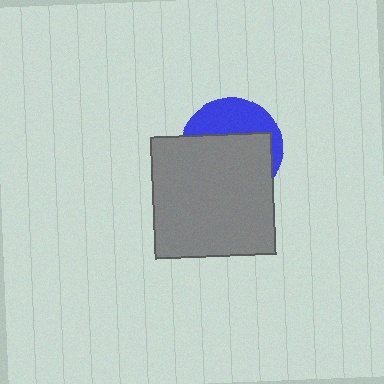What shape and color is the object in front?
The object in front is a gray square.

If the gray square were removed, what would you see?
You would see the complete blue circle.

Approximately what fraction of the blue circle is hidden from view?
Roughly 63% of the blue circle is hidden behind the gray square.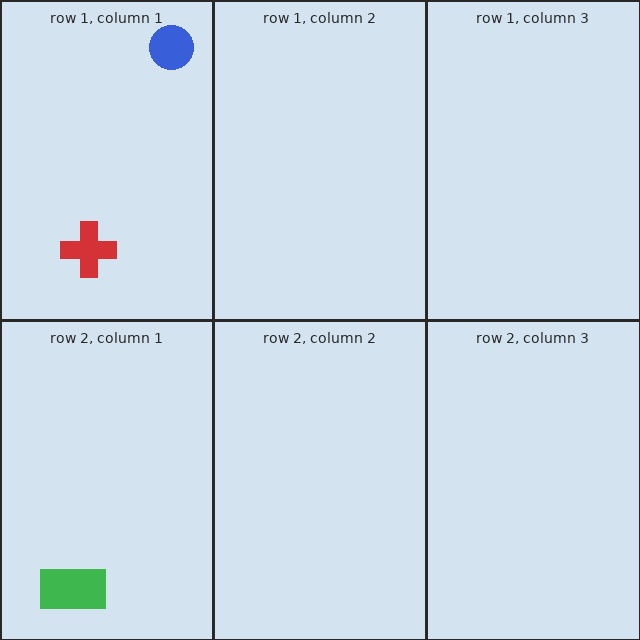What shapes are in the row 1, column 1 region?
The blue circle, the red cross.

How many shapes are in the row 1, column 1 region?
2.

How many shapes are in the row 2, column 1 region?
1.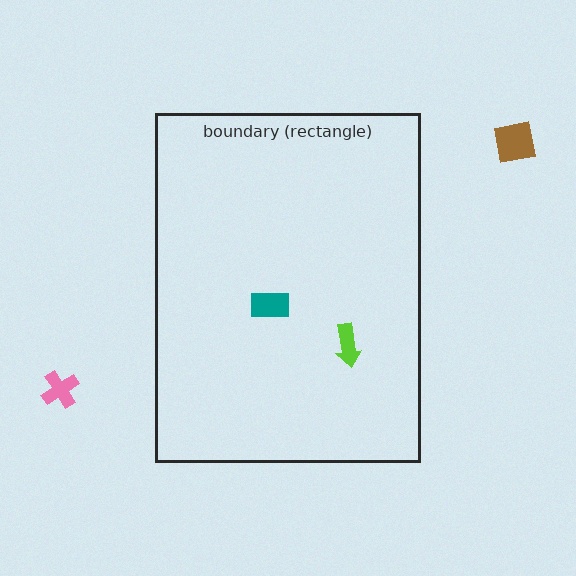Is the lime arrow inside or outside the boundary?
Inside.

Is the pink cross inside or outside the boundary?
Outside.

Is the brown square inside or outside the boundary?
Outside.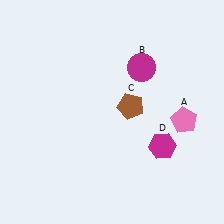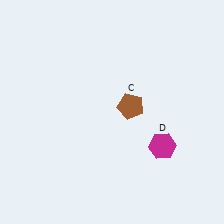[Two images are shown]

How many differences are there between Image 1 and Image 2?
There are 2 differences between the two images.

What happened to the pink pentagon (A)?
The pink pentagon (A) was removed in Image 2. It was in the bottom-right area of Image 1.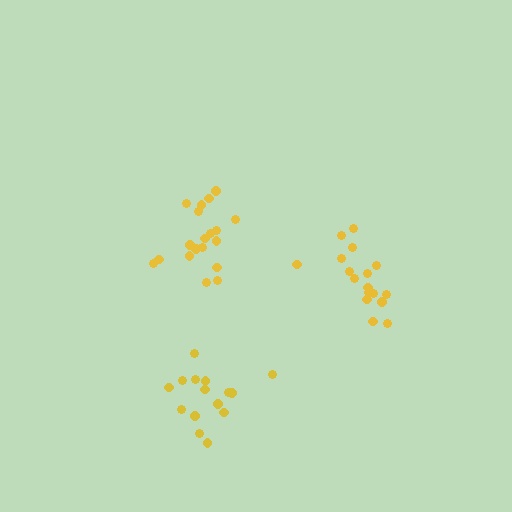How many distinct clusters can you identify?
There are 3 distinct clusters.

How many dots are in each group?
Group 1: 19 dots, Group 2: 15 dots, Group 3: 17 dots (51 total).